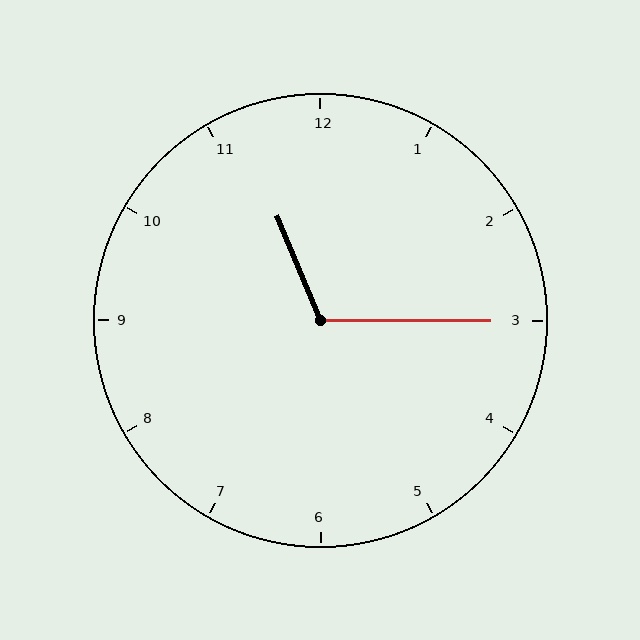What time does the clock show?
11:15.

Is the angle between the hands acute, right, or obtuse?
It is obtuse.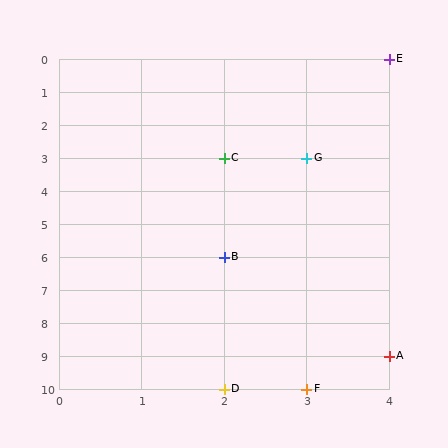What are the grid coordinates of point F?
Point F is at grid coordinates (3, 10).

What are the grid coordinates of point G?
Point G is at grid coordinates (3, 3).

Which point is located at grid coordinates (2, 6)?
Point B is at (2, 6).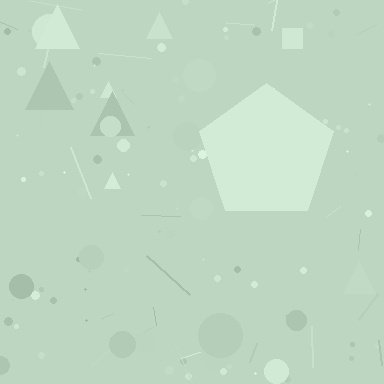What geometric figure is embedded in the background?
A pentagon is embedded in the background.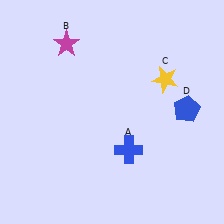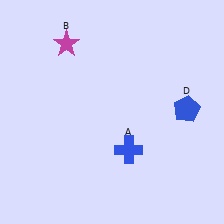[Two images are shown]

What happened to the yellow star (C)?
The yellow star (C) was removed in Image 2. It was in the top-right area of Image 1.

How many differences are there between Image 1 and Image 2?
There is 1 difference between the two images.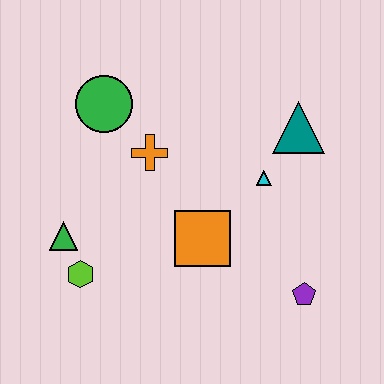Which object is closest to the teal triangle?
The cyan triangle is closest to the teal triangle.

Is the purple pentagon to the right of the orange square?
Yes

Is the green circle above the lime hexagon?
Yes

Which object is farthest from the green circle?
The purple pentagon is farthest from the green circle.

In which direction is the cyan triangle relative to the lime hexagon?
The cyan triangle is to the right of the lime hexagon.